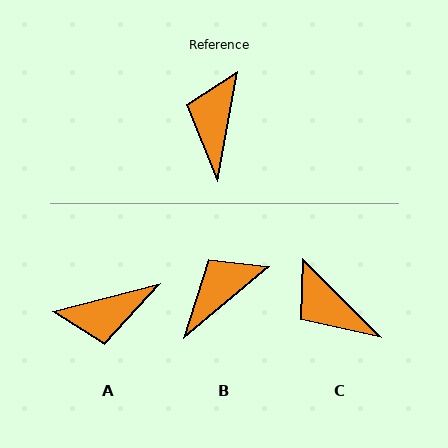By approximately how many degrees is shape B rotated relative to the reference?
Approximately 40 degrees clockwise.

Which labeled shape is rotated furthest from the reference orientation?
A, about 115 degrees away.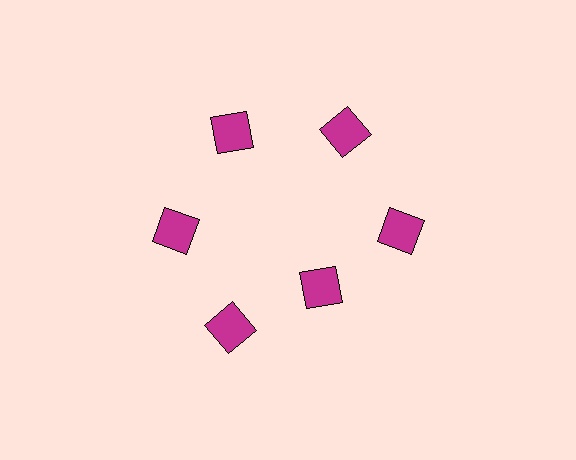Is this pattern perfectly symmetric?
No. The 6 magenta squares are arranged in a ring, but one element near the 5 o'clock position is pulled inward toward the center, breaking the 6-fold rotational symmetry.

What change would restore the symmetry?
The symmetry would be restored by moving it outward, back onto the ring so that all 6 squares sit at equal angles and equal distance from the center.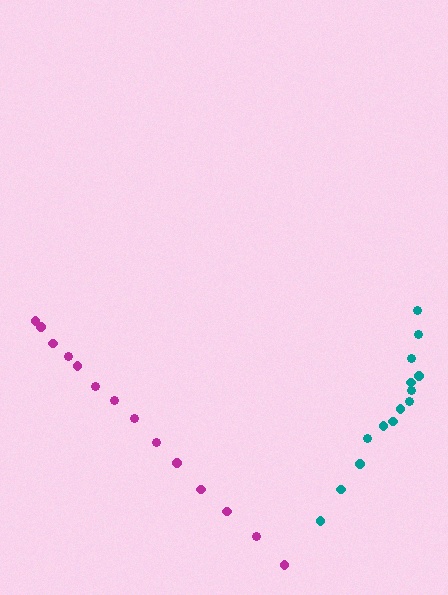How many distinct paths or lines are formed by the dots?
There are 2 distinct paths.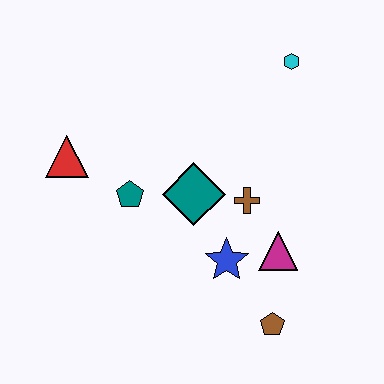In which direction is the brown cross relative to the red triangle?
The brown cross is to the right of the red triangle.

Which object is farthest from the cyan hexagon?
The brown pentagon is farthest from the cyan hexagon.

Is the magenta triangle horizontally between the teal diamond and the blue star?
No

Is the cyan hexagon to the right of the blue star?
Yes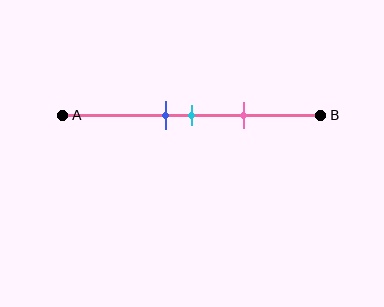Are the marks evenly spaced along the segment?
Yes, the marks are approximately evenly spaced.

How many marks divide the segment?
There are 3 marks dividing the segment.